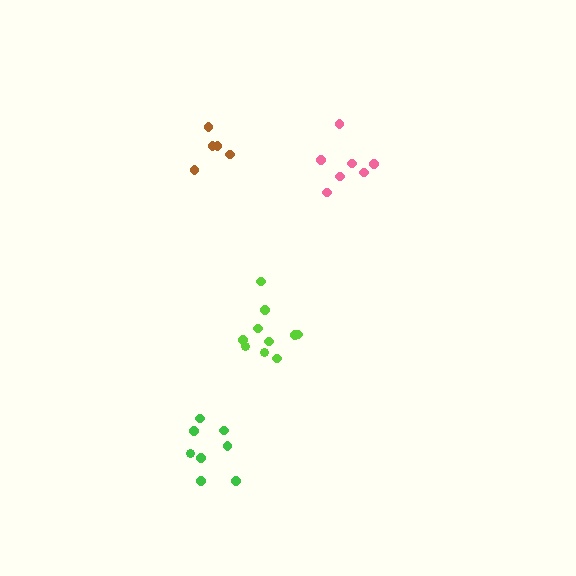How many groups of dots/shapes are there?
There are 4 groups.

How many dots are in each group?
Group 1: 8 dots, Group 2: 7 dots, Group 3: 5 dots, Group 4: 10 dots (30 total).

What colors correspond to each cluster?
The clusters are colored: green, pink, brown, lime.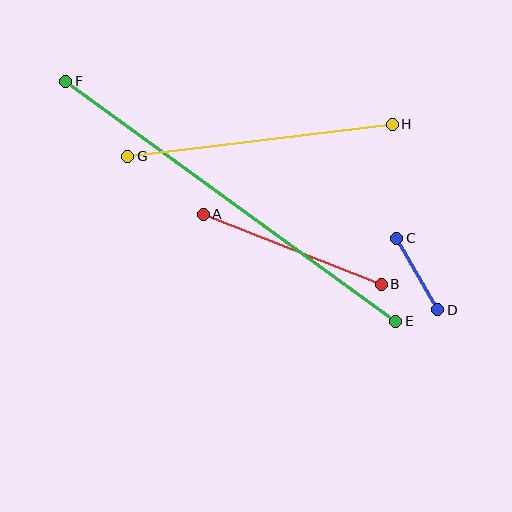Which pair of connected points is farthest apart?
Points E and F are farthest apart.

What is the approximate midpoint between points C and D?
The midpoint is at approximately (417, 274) pixels.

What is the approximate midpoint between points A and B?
The midpoint is at approximately (292, 249) pixels.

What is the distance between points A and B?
The distance is approximately 191 pixels.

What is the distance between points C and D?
The distance is approximately 82 pixels.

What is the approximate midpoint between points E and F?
The midpoint is at approximately (231, 201) pixels.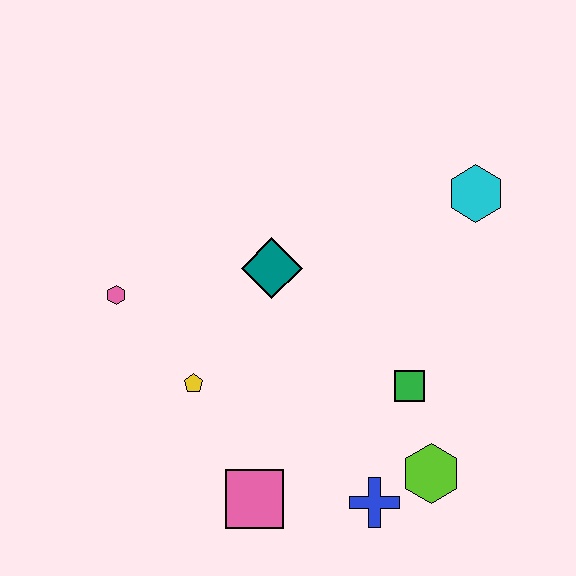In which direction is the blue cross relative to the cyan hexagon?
The blue cross is below the cyan hexagon.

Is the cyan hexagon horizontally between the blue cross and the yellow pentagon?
No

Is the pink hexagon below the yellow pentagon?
No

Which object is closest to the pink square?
The blue cross is closest to the pink square.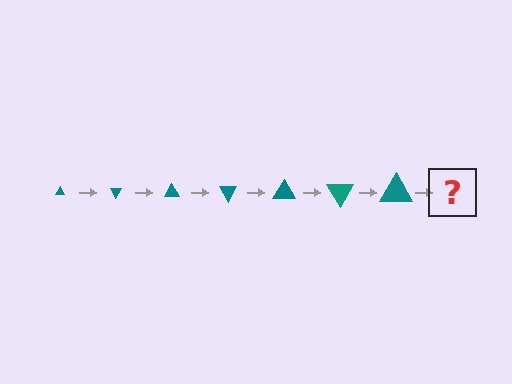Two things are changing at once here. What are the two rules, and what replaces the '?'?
The two rules are that the triangle grows larger each step and it rotates 60 degrees each step. The '?' should be a triangle, larger than the previous one and rotated 420 degrees from the start.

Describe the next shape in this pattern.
It should be a triangle, larger than the previous one and rotated 420 degrees from the start.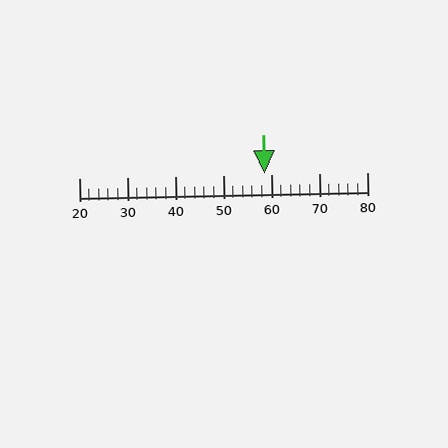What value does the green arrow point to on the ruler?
The green arrow points to approximately 59.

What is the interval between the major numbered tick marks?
The major tick marks are spaced 10 units apart.